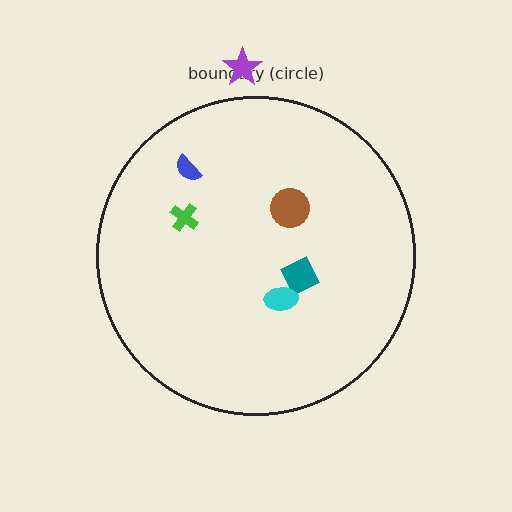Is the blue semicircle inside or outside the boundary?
Inside.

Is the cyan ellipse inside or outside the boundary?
Inside.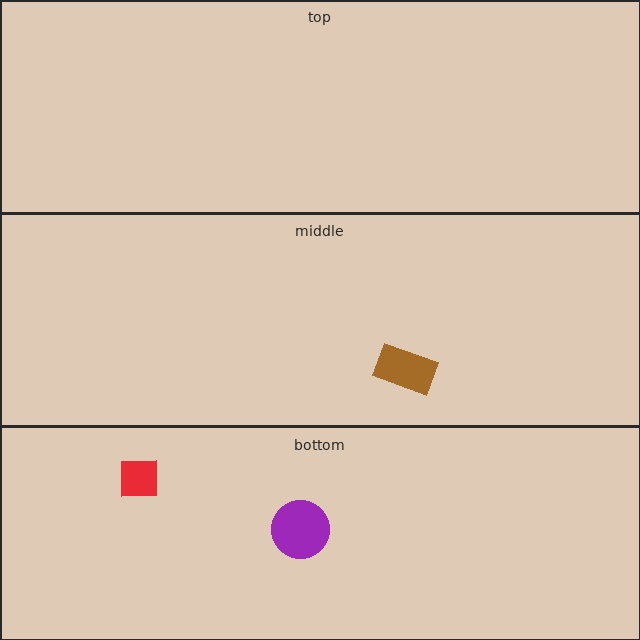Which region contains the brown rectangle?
The middle region.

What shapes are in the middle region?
The brown rectangle.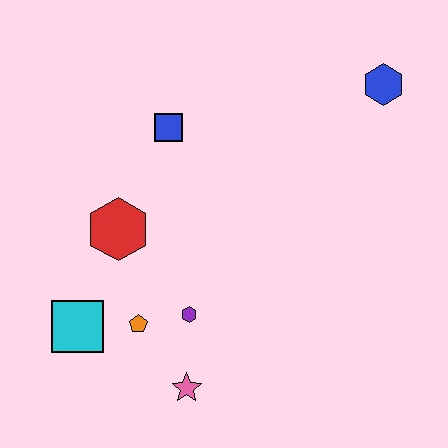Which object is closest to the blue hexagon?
The blue square is closest to the blue hexagon.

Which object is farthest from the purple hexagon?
The blue hexagon is farthest from the purple hexagon.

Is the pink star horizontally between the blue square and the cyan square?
No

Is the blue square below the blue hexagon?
Yes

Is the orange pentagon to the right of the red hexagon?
Yes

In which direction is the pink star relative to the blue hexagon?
The pink star is below the blue hexagon.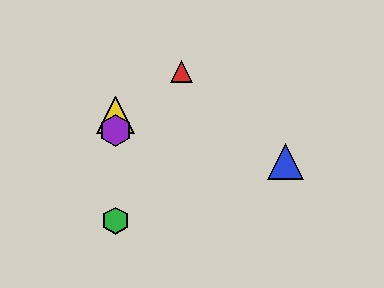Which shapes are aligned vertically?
The green hexagon, the yellow triangle, the purple hexagon are aligned vertically.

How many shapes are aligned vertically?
3 shapes (the green hexagon, the yellow triangle, the purple hexagon) are aligned vertically.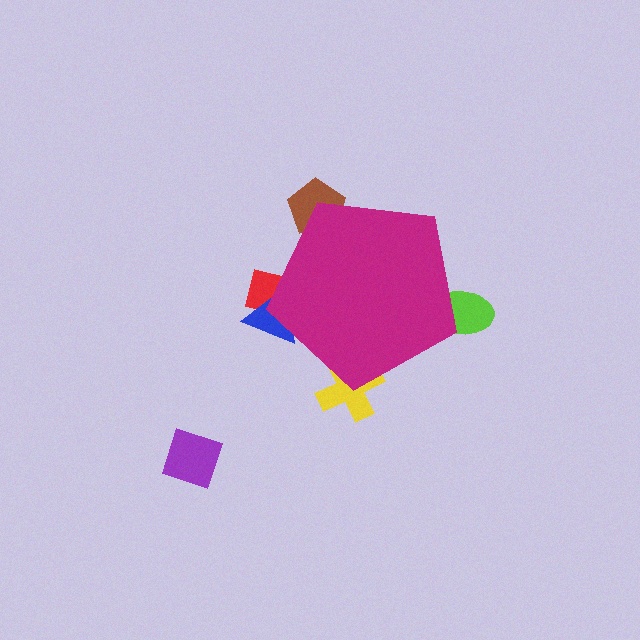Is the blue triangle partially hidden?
Yes, the blue triangle is partially hidden behind the magenta pentagon.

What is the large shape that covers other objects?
A magenta pentagon.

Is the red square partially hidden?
Yes, the red square is partially hidden behind the magenta pentagon.